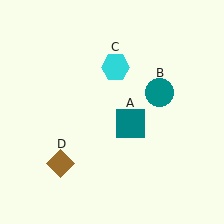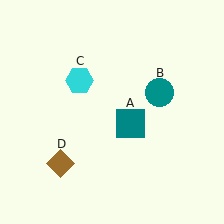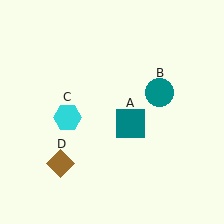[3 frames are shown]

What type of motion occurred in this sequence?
The cyan hexagon (object C) rotated counterclockwise around the center of the scene.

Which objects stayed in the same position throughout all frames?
Teal square (object A) and teal circle (object B) and brown diamond (object D) remained stationary.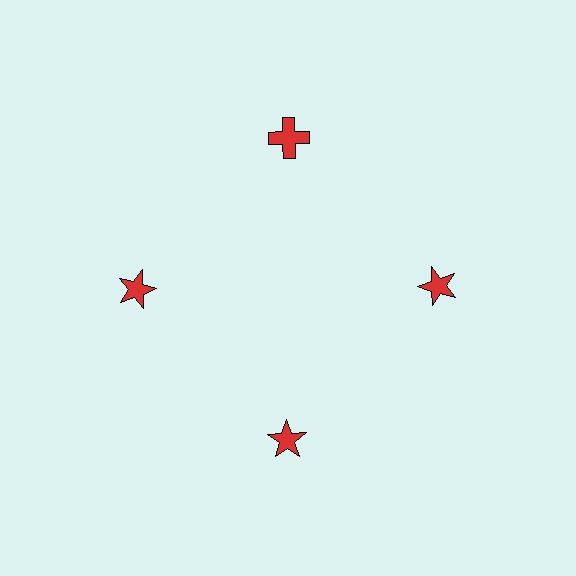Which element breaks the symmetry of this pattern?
The red cross at roughly the 12 o'clock position breaks the symmetry. All other shapes are red stars.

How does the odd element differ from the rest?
It has a different shape: cross instead of star.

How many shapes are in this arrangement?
There are 4 shapes arranged in a ring pattern.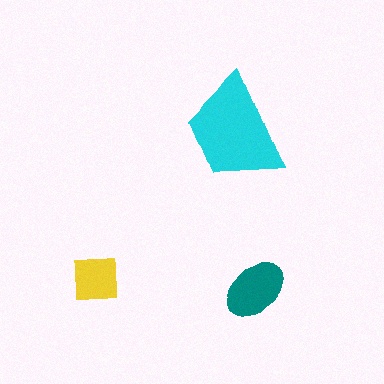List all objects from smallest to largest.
The yellow square, the teal ellipse, the cyan trapezoid.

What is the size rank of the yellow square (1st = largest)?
3rd.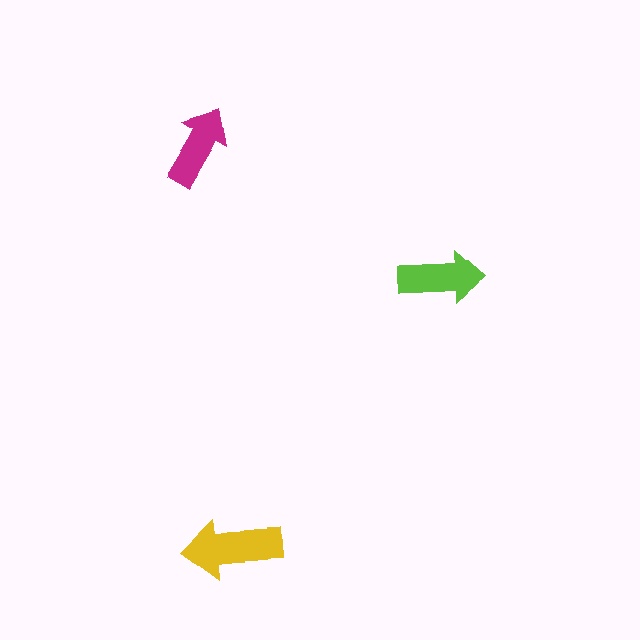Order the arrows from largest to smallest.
the yellow one, the lime one, the magenta one.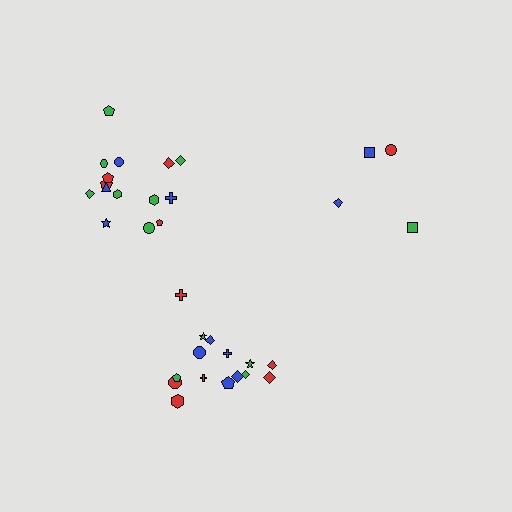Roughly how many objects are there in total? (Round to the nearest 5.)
Roughly 35 objects in total.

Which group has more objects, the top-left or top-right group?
The top-left group.